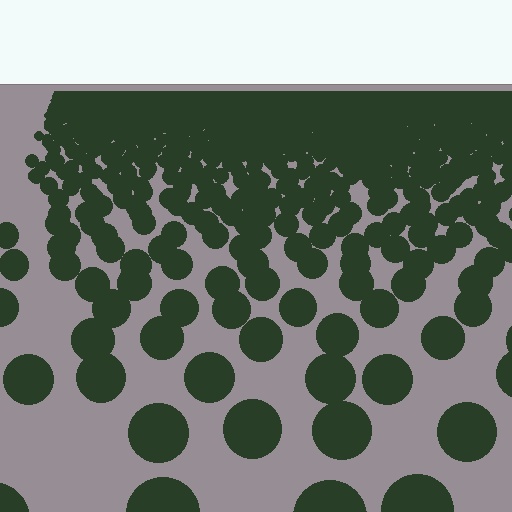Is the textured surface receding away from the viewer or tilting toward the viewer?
The surface is receding away from the viewer. Texture elements get smaller and denser toward the top.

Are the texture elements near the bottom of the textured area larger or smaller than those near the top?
Larger. Near the bottom, elements are closer to the viewer and appear at a bigger on-screen size.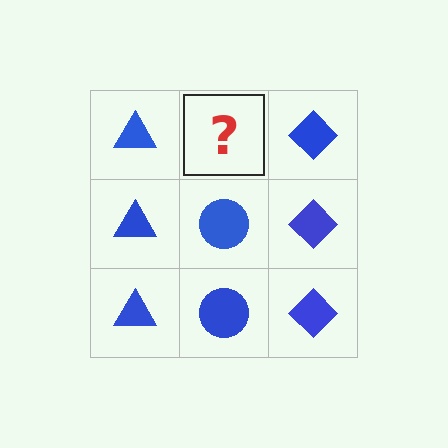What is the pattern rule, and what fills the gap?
The rule is that each column has a consistent shape. The gap should be filled with a blue circle.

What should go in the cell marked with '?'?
The missing cell should contain a blue circle.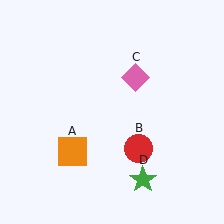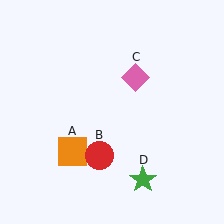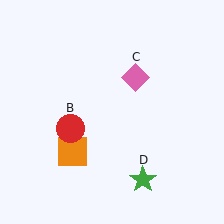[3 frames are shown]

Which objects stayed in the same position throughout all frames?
Orange square (object A) and pink diamond (object C) and green star (object D) remained stationary.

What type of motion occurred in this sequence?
The red circle (object B) rotated clockwise around the center of the scene.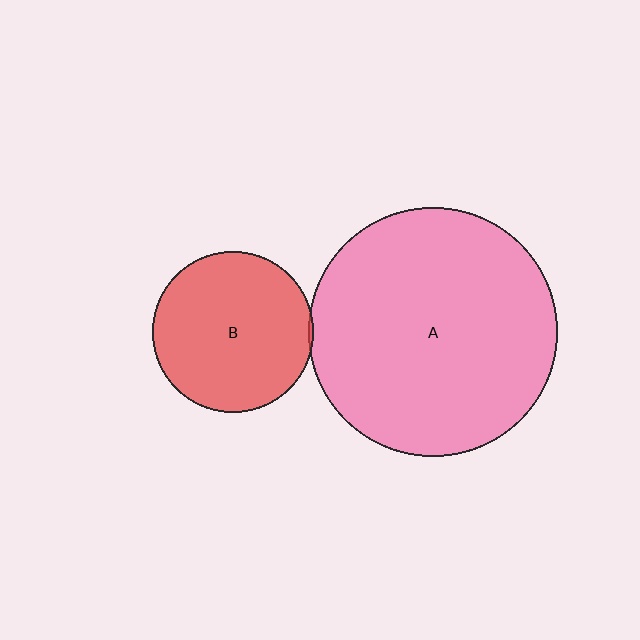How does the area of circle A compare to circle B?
Approximately 2.4 times.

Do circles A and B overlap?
Yes.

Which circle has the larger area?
Circle A (pink).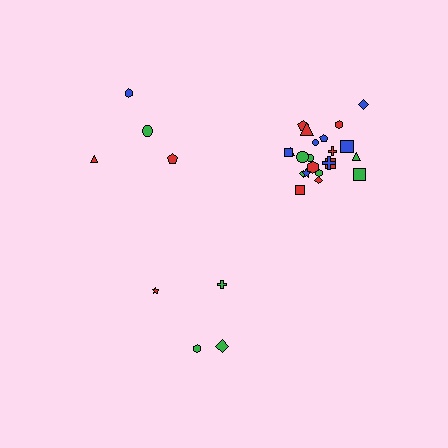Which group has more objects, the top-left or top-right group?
The top-right group.